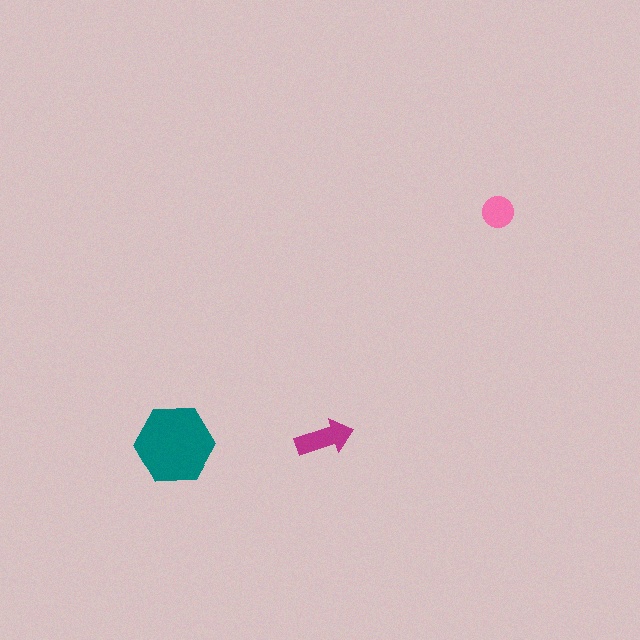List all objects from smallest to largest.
The pink circle, the magenta arrow, the teal hexagon.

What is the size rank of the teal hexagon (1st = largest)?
1st.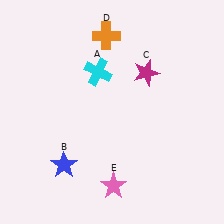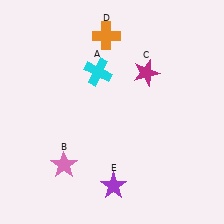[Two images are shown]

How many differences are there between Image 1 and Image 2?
There are 2 differences between the two images.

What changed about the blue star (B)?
In Image 1, B is blue. In Image 2, it changed to pink.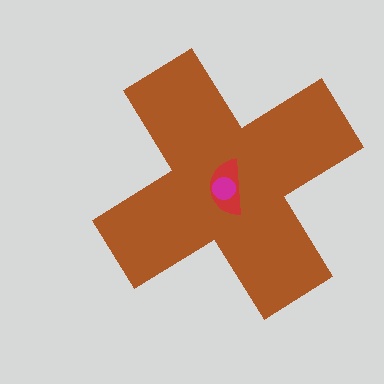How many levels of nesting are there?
3.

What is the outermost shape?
The brown cross.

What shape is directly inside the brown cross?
The red semicircle.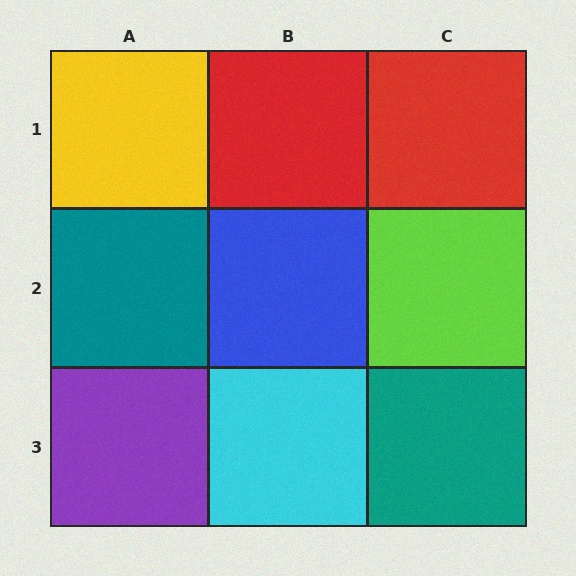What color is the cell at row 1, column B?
Red.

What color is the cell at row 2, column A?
Teal.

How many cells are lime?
1 cell is lime.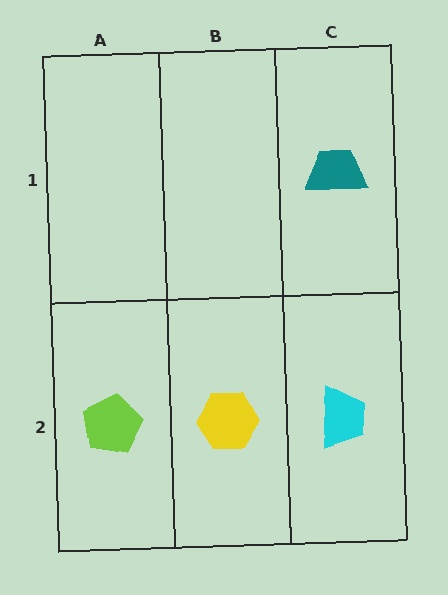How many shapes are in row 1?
1 shape.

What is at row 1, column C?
A teal trapezoid.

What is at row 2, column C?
A cyan trapezoid.